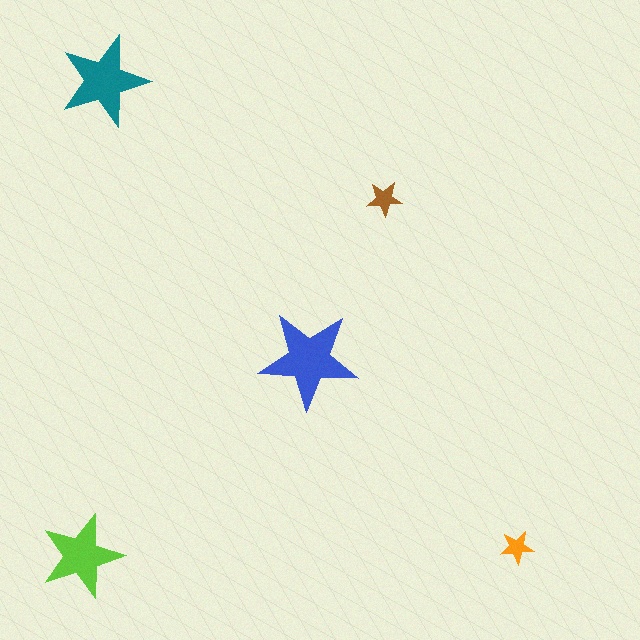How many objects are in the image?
There are 5 objects in the image.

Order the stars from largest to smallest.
the blue one, the teal one, the lime one, the brown one, the orange one.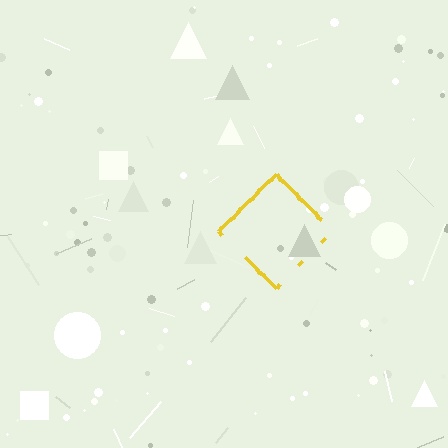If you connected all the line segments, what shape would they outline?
They would outline a diamond.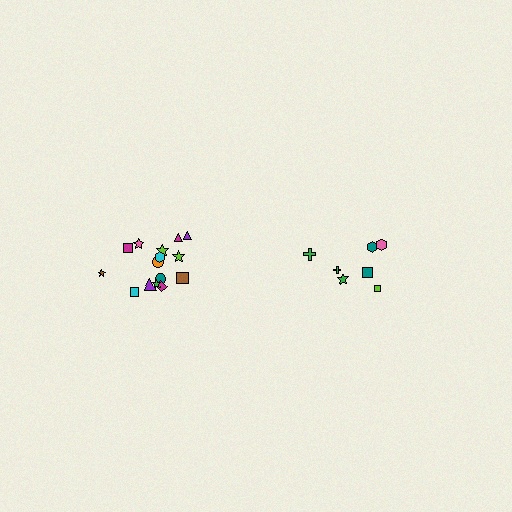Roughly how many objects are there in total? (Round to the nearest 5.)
Roughly 20 objects in total.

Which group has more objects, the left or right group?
The left group.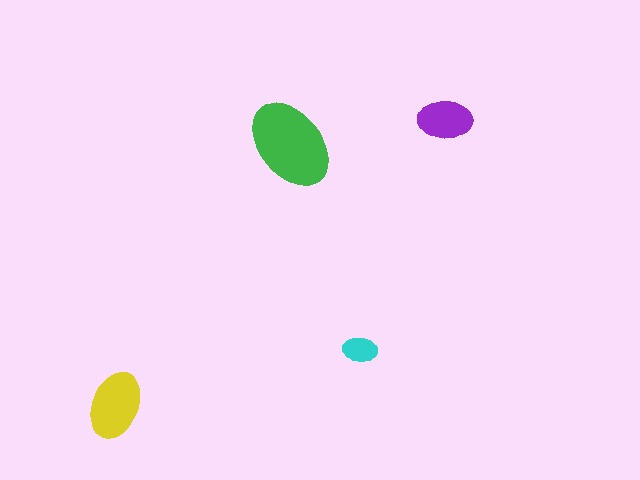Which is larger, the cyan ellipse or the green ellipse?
The green one.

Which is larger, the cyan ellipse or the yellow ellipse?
The yellow one.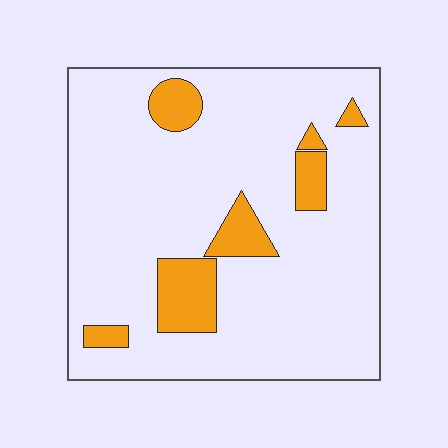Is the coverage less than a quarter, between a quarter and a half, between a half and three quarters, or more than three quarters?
Less than a quarter.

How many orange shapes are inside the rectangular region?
7.